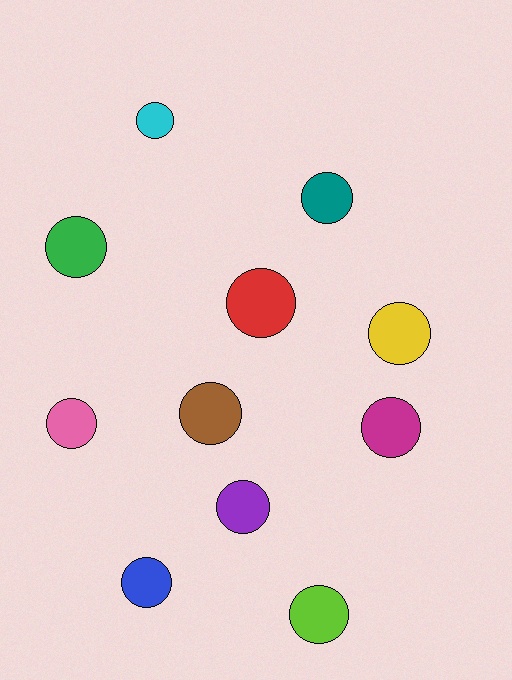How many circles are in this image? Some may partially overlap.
There are 11 circles.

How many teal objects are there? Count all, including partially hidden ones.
There is 1 teal object.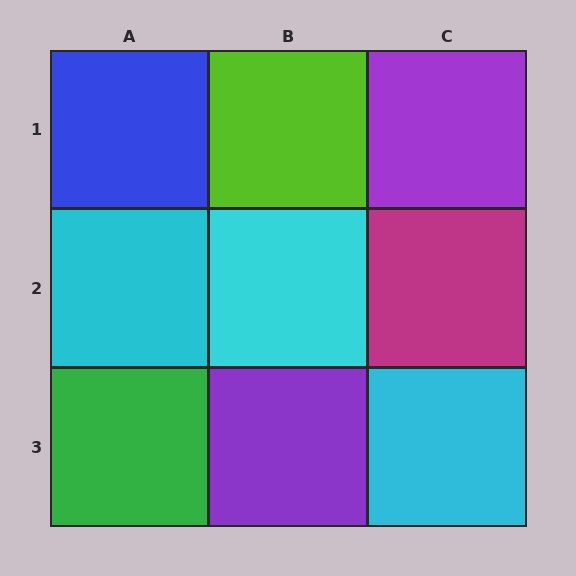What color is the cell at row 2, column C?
Magenta.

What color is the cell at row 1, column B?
Lime.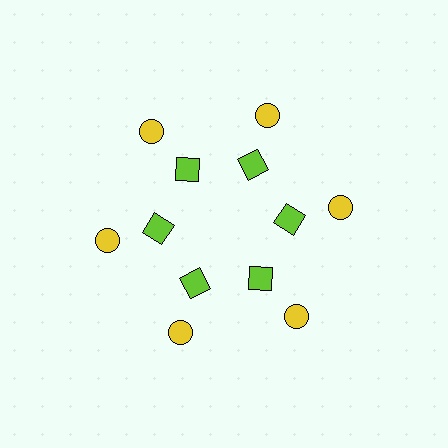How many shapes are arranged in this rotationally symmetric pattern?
There are 12 shapes, arranged in 6 groups of 2.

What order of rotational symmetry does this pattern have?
This pattern has 6-fold rotational symmetry.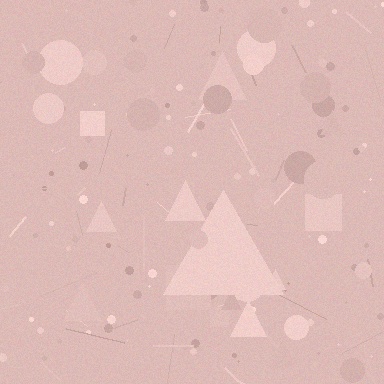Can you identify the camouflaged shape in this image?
The camouflaged shape is a triangle.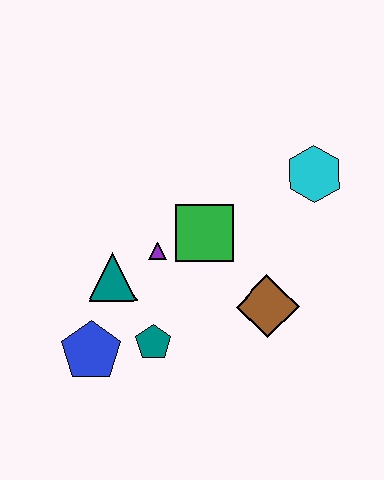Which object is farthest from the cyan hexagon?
The blue pentagon is farthest from the cyan hexagon.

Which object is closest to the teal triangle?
The purple triangle is closest to the teal triangle.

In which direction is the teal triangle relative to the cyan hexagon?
The teal triangle is to the left of the cyan hexagon.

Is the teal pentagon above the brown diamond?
No